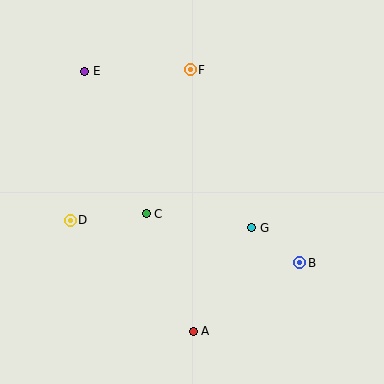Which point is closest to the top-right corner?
Point F is closest to the top-right corner.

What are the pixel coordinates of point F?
Point F is at (190, 70).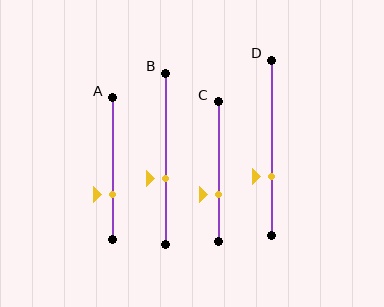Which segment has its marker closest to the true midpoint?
Segment B has its marker closest to the true midpoint.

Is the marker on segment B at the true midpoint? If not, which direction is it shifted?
No, the marker on segment B is shifted downward by about 11% of the segment length.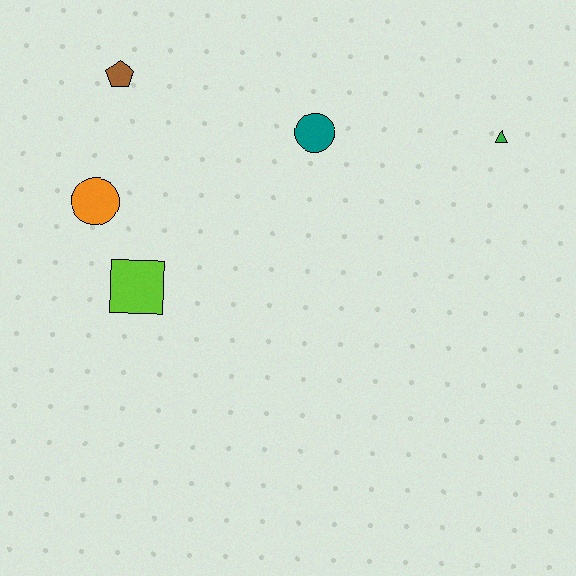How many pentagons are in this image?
There is 1 pentagon.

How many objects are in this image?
There are 5 objects.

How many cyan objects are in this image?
There are no cyan objects.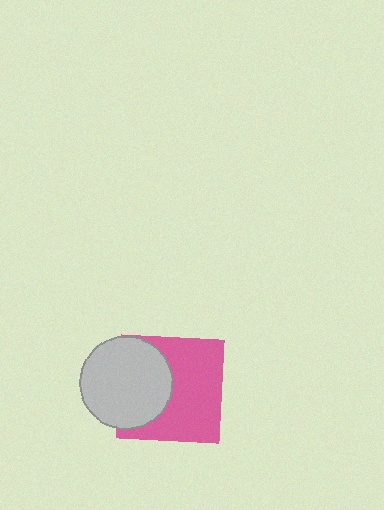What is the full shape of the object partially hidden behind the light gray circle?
The partially hidden object is a pink square.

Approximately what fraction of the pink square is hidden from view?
Roughly 39% of the pink square is hidden behind the light gray circle.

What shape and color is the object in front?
The object in front is a light gray circle.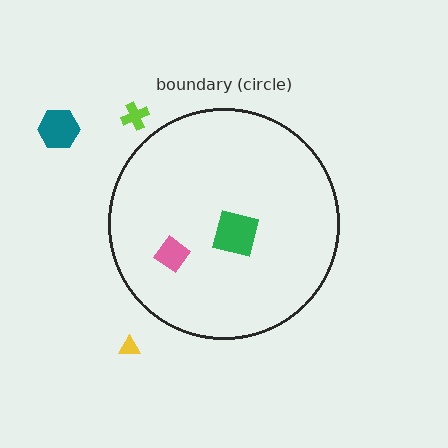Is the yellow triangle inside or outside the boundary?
Outside.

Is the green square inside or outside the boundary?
Inside.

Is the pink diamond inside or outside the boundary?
Inside.